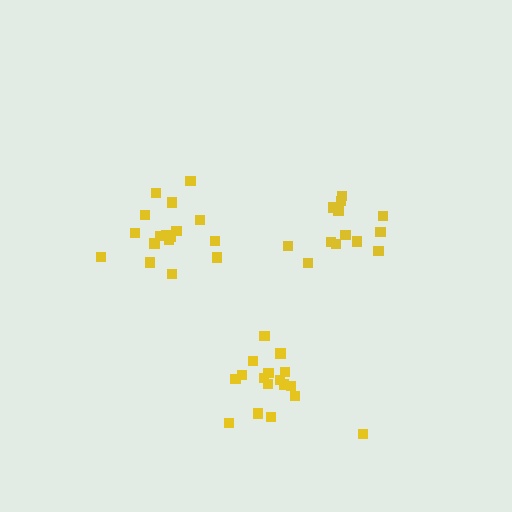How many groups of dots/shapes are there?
There are 3 groups.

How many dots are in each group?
Group 1: 13 dots, Group 2: 17 dots, Group 3: 17 dots (47 total).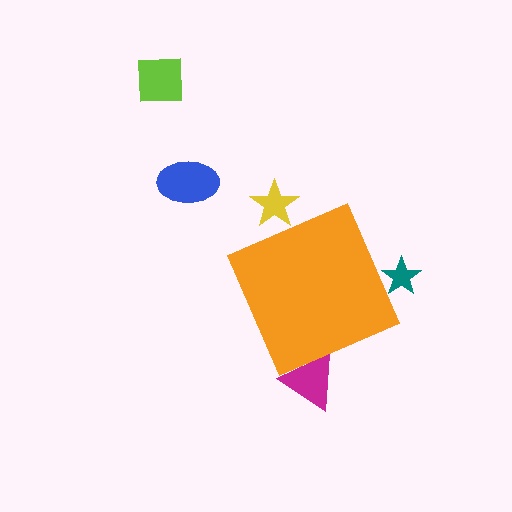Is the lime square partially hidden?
No, the lime square is fully visible.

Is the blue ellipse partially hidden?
No, the blue ellipse is fully visible.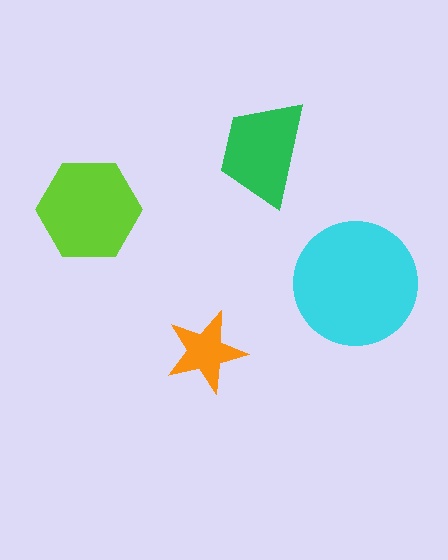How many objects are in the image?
There are 4 objects in the image.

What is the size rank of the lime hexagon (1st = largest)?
2nd.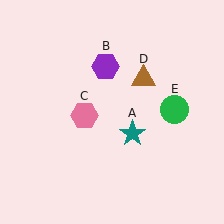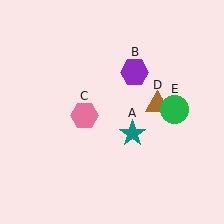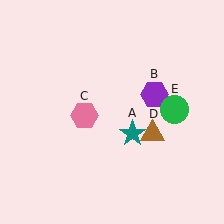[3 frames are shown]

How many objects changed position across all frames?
2 objects changed position: purple hexagon (object B), brown triangle (object D).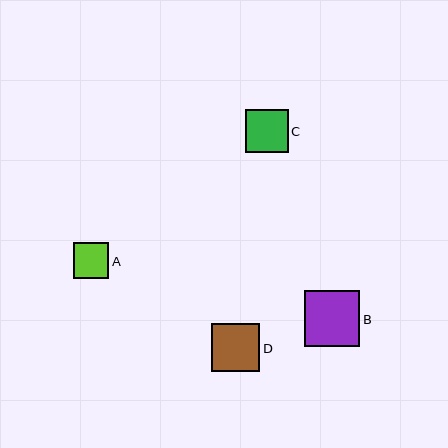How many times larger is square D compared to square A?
Square D is approximately 1.4 times the size of square A.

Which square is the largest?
Square B is the largest with a size of approximately 56 pixels.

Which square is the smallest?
Square A is the smallest with a size of approximately 36 pixels.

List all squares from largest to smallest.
From largest to smallest: B, D, C, A.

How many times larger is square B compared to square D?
Square B is approximately 1.2 times the size of square D.